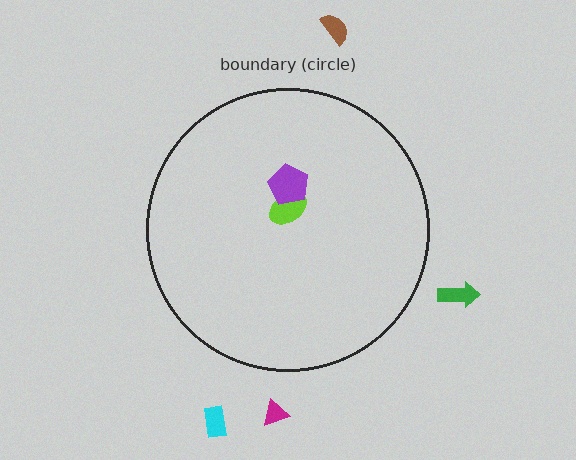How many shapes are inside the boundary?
2 inside, 4 outside.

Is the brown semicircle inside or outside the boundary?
Outside.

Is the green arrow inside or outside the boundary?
Outside.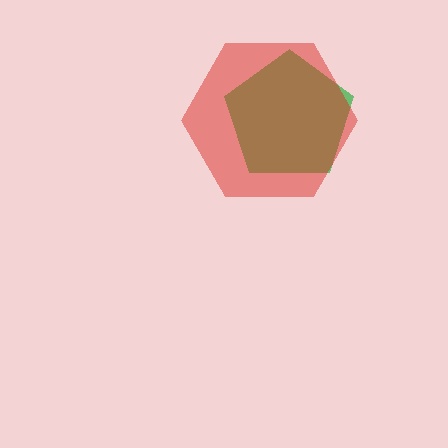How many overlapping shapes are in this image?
There are 2 overlapping shapes in the image.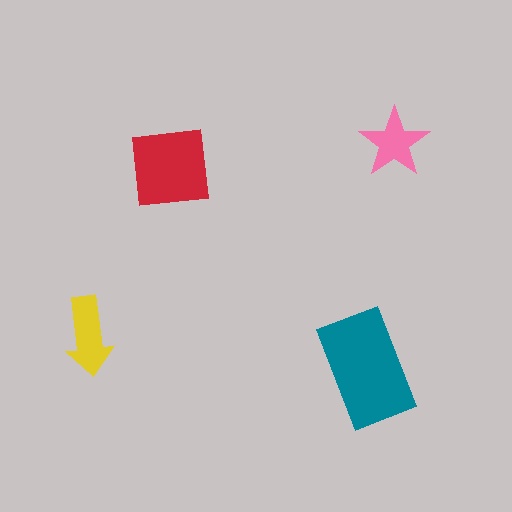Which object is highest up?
The pink star is topmost.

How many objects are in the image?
There are 4 objects in the image.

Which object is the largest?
The teal rectangle.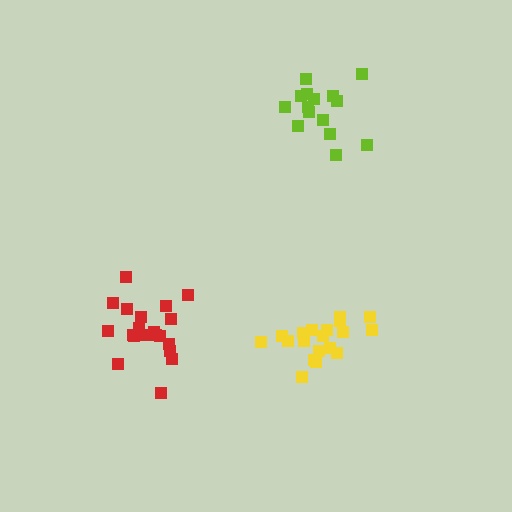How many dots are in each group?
Group 1: 20 dots, Group 2: 15 dots, Group 3: 20 dots (55 total).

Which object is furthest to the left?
The red cluster is leftmost.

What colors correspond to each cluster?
The clusters are colored: red, lime, yellow.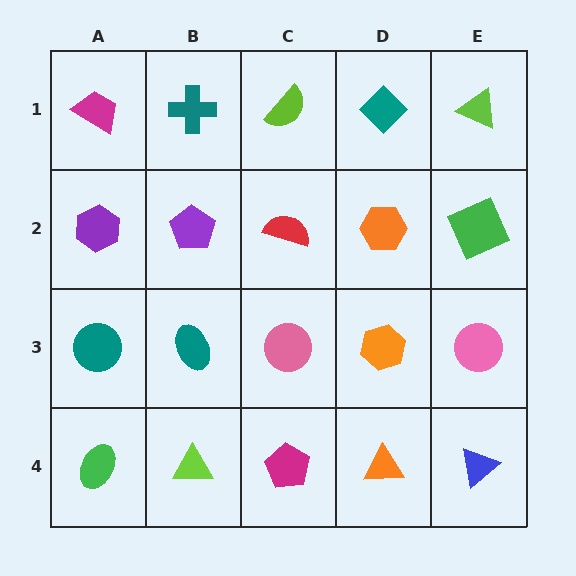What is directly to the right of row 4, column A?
A lime triangle.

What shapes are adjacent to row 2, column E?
A lime triangle (row 1, column E), a pink circle (row 3, column E), an orange hexagon (row 2, column D).